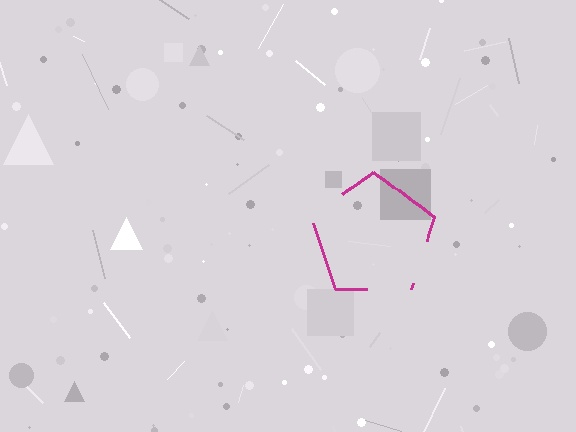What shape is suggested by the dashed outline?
The dashed outline suggests a pentagon.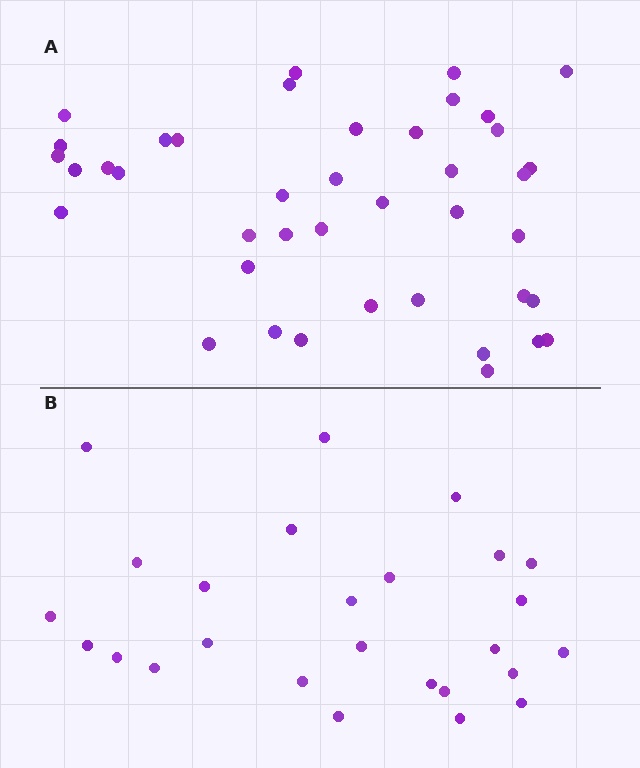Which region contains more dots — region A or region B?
Region A (the top region) has more dots.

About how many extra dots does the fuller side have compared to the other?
Region A has approximately 15 more dots than region B.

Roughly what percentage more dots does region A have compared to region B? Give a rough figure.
About 60% more.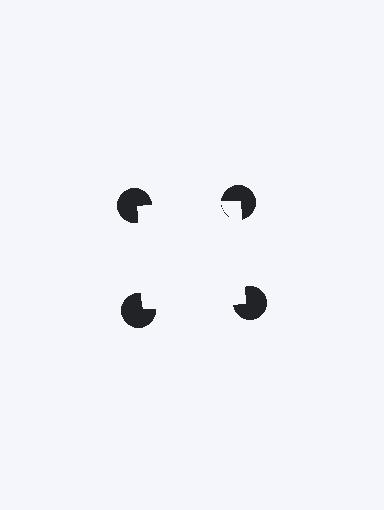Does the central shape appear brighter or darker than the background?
It typically appears slightly brighter than the background, even though no actual brightness change is drawn.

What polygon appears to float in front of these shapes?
An illusory square — its edges are inferred from the aligned wedge cuts in the pac-man discs, not physically drawn.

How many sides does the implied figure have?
4 sides.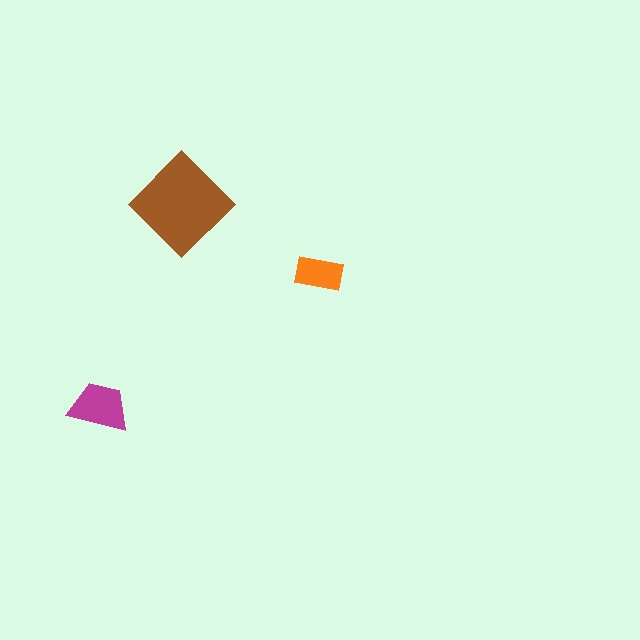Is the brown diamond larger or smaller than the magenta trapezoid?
Larger.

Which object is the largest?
The brown diamond.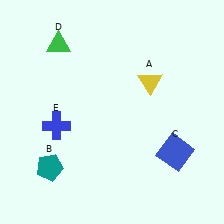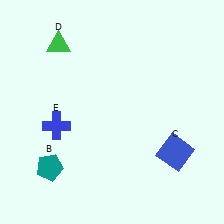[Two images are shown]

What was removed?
The yellow triangle (A) was removed in Image 2.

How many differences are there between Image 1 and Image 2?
There is 1 difference between the two images.